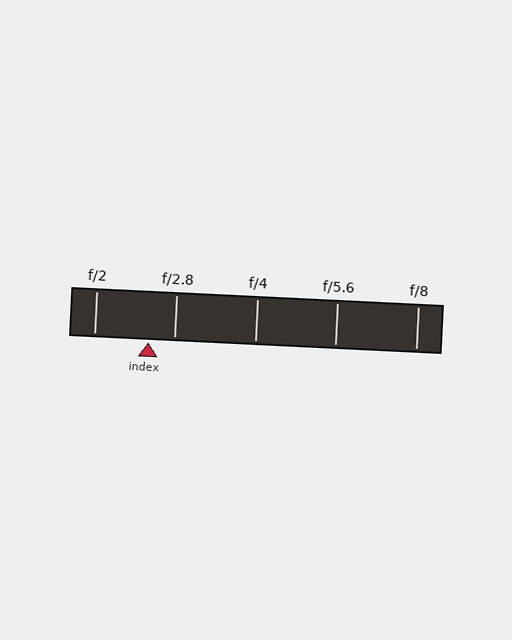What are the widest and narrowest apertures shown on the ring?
The widest aperture shown is f/2 and the narrowest is f/8.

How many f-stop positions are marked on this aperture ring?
There are 5 f-stop positions marked.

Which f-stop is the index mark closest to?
The index mark is closest to f/2.8.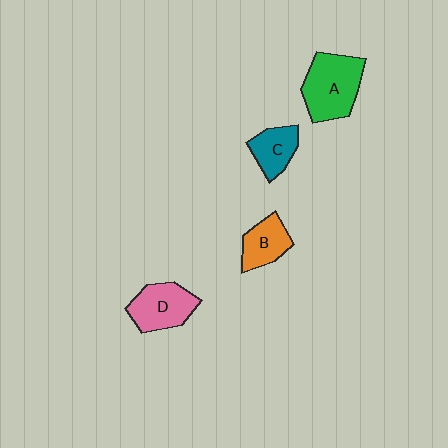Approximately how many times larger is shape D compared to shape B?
Approximately 1.4 times.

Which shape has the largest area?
Shape A (green).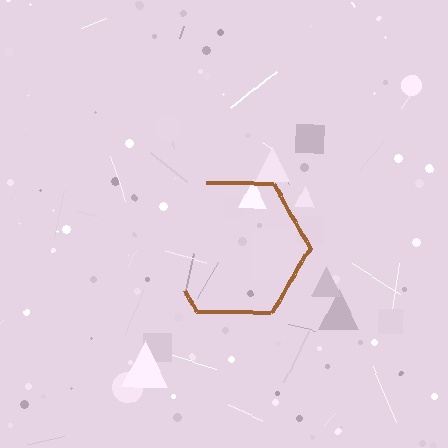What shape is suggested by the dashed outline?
The dashed outline suggests a hexagon.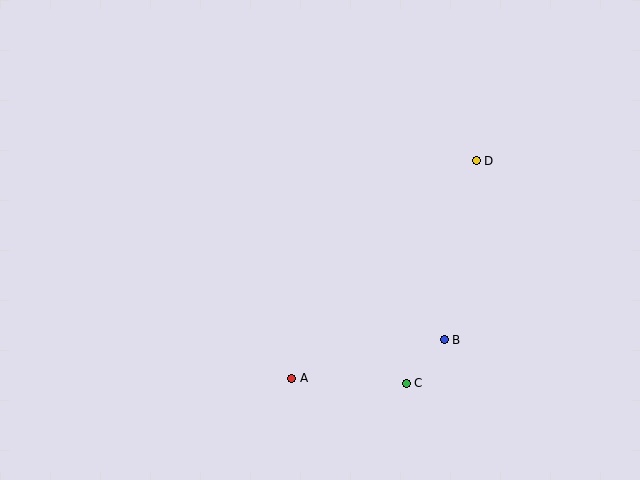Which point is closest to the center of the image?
Point A at (292, 378) is closest to the center.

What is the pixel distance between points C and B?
The distance between C and B is 58 pixels.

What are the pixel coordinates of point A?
Point A is at (292, 378).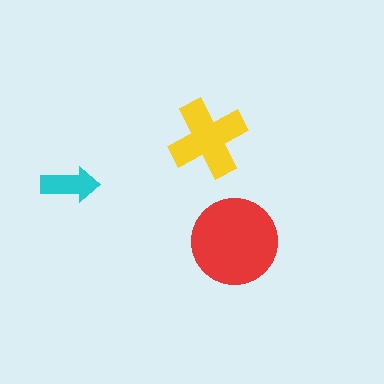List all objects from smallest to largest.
The cyan arrow, the yellow cross, the red circle.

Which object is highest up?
The yellow cross is topmost.